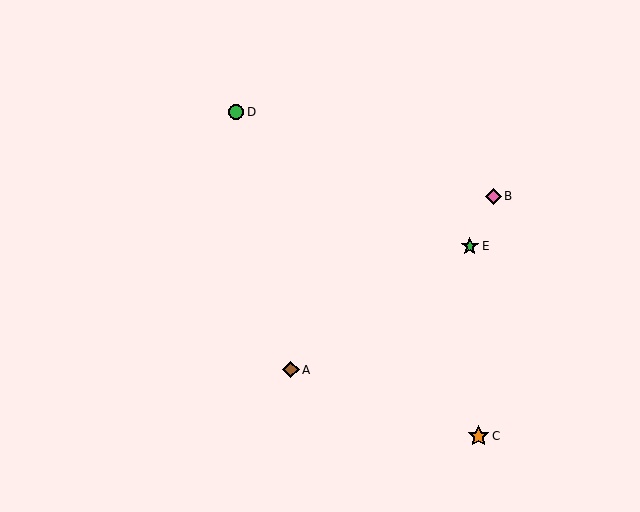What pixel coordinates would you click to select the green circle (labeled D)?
Click at (236, 112) to select the green circle D.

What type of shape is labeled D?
Shape D is a green circle.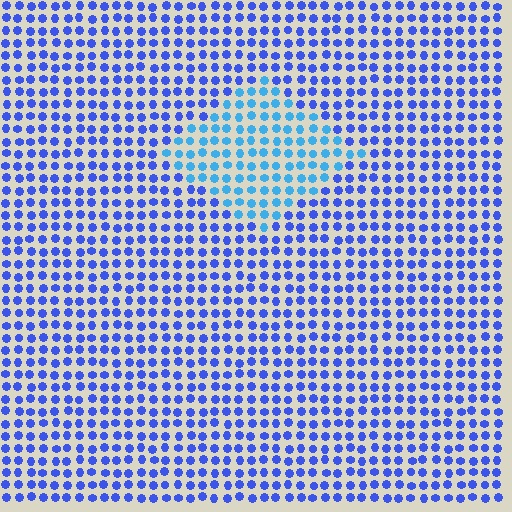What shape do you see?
I see a diamond.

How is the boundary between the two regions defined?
The boundary is defined purely by a slight shift in hue (about 32 degrees). Spacing, size, and orientation are identical on both sides.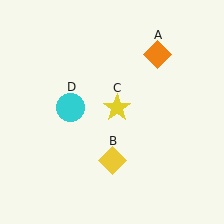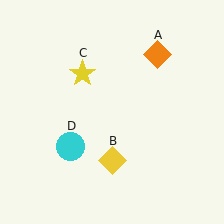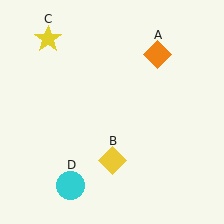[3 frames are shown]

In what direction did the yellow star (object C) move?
The yellow star (object C) moved up and to the left.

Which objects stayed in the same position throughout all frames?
Orange diamond (object A) and yellow diamond (object B) remained stationary.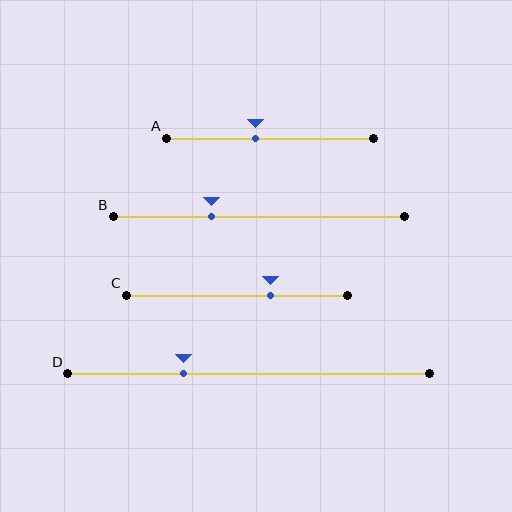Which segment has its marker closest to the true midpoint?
Segment A has its marker closest to the true midpoint.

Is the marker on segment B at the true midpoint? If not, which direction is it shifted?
No, the marker on segment B is shifted to the left by about 16% of the segment length.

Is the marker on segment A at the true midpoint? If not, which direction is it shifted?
No, the marker on segment A is shifted to the left by about 7% of the segment length.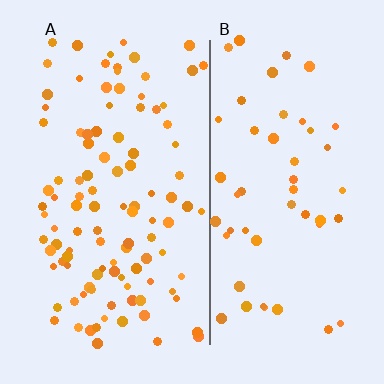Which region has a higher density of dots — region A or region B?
A (the left).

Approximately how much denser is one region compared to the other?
Approximately 2.1× — region A over region B.